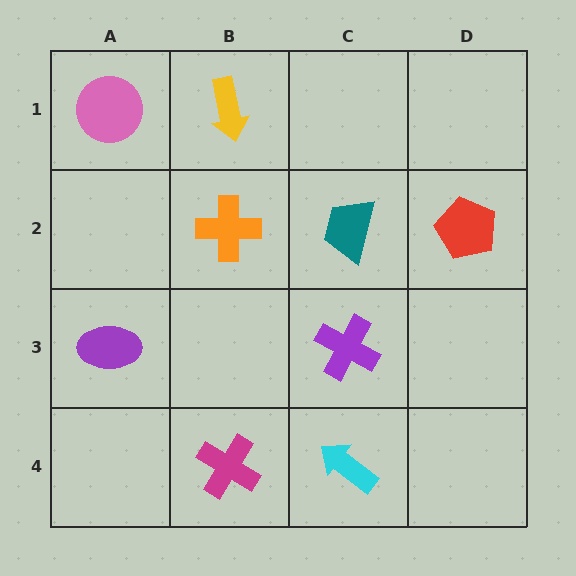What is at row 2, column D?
A red pentagon.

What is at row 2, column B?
An orange cross.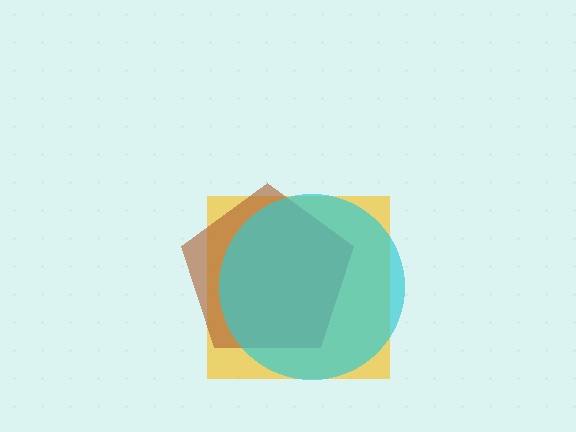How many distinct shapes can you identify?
There are 3 distinct shapes: a yellow square, a brown pentagon, a cyan circle.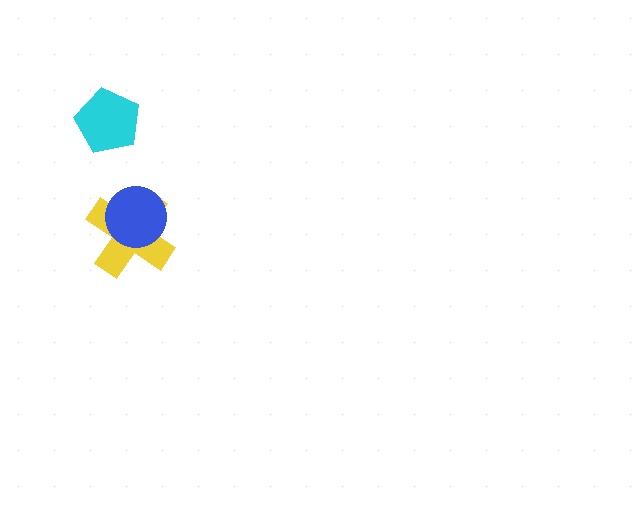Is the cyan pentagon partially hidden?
No, no other shape covers it.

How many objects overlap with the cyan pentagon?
0 objects overlap with the cyan pentagon.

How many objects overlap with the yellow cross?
1 object overlaps with the yellow cross.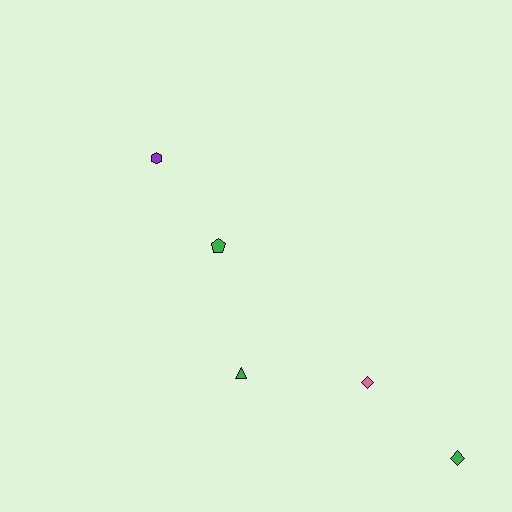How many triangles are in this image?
There is 1 triangle.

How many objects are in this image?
There are 5 objects.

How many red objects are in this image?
There are no red objects.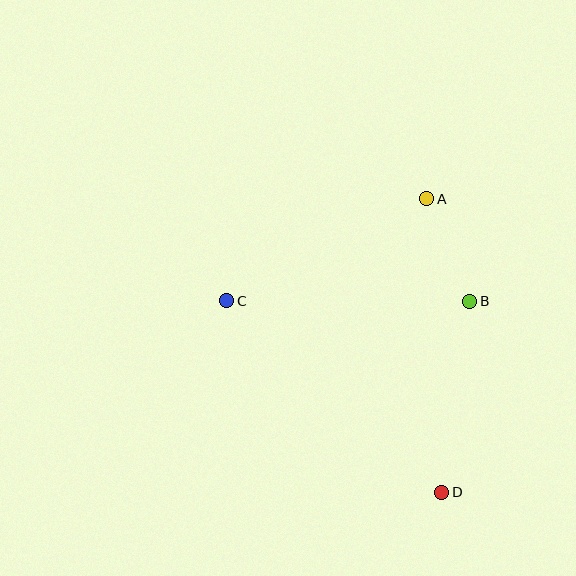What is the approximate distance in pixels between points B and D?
The distance between B and D is approximately 193 pixels.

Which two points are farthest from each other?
Points A and D are farthest from each other.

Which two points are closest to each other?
Points A and B are closest to each other.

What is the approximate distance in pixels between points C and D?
The distance between C and D is approximately 288 pixels.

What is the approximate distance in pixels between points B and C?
The distance between B and C is approximately 243 pixels.